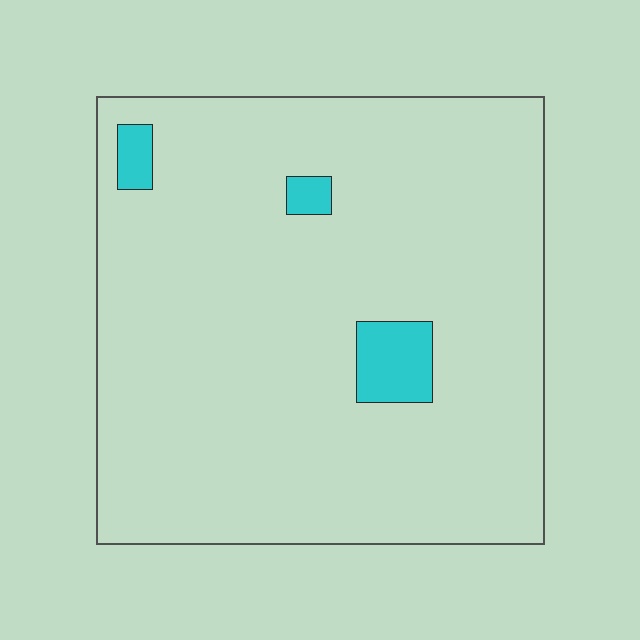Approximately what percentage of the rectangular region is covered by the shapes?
Approximately 5%.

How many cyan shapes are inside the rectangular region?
3.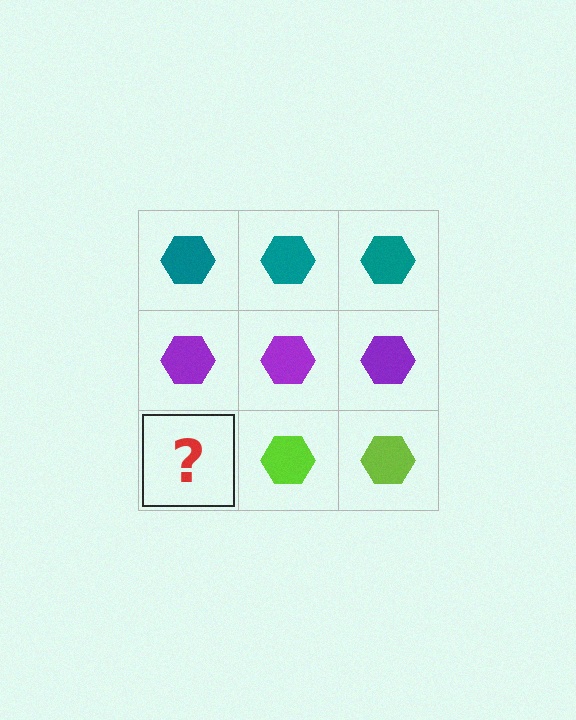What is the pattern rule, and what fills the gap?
The rule is that each row has a consistent color. The gap should be filled with a lime hexagon.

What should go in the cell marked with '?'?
The missing cell should contain a lime hexagon.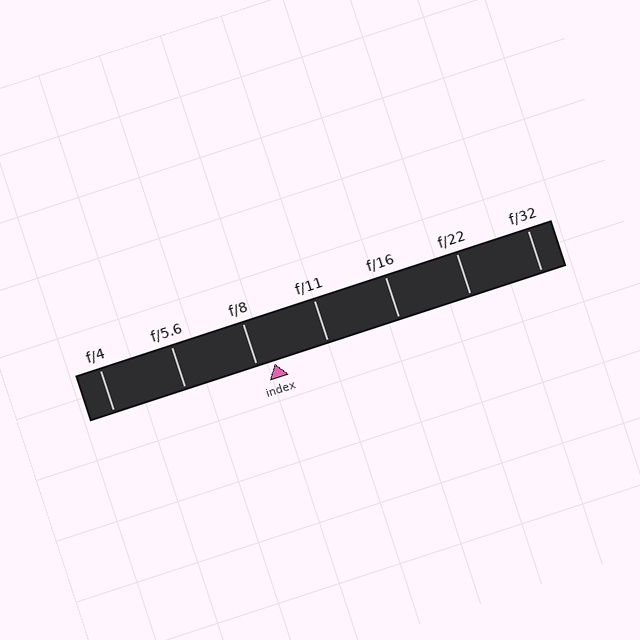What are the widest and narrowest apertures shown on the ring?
The widest aperture shown is f/4 and the narrowest is f/32.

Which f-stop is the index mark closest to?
The index mark is closest to f/8.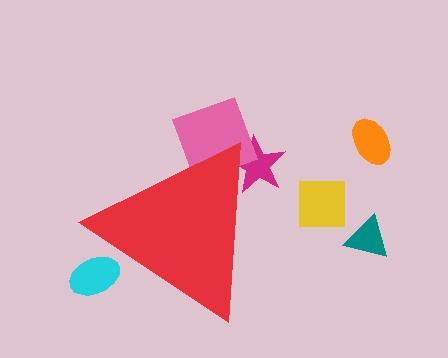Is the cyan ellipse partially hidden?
Yes, the cyan ellipse is partially hidden behind the red triangle.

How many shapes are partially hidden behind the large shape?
3 shapes are partially hidden.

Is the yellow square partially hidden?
No, the yellow square is fully visible.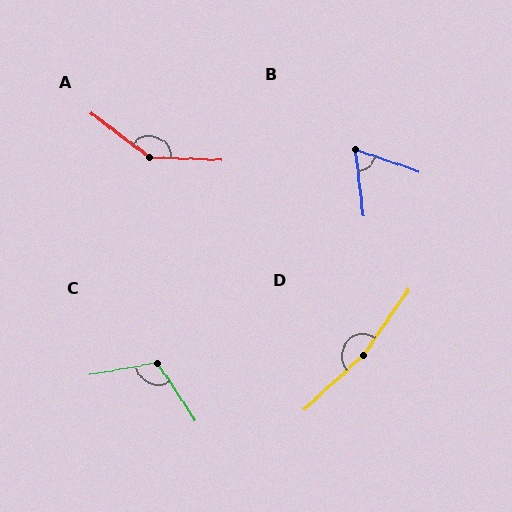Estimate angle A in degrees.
Approximately 145 degrees.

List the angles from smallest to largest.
B (63°), C (113°), A (145°), D (168°).